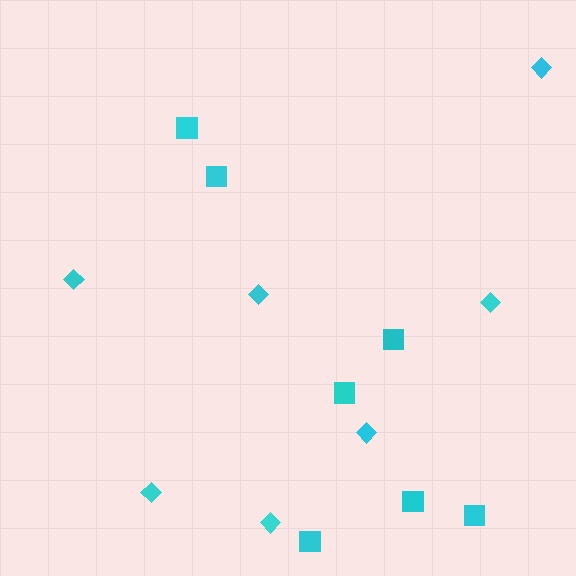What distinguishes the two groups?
There are 2 groups: one group of diamonds (7) and one group of squares (7).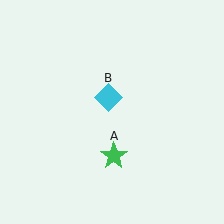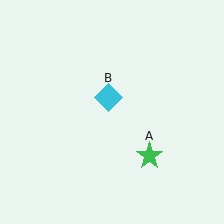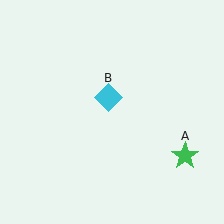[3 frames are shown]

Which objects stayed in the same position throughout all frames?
Cyan diamond (object B) remained stationary.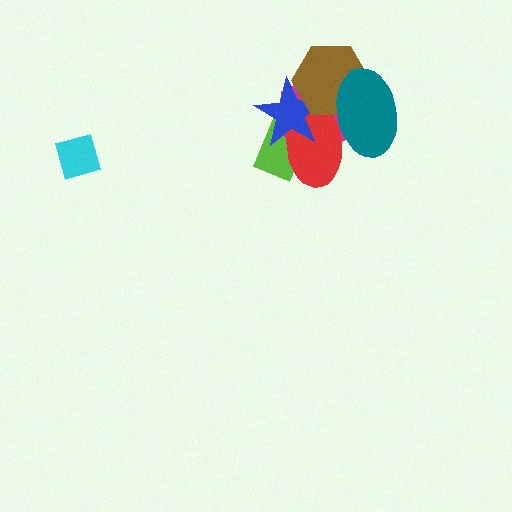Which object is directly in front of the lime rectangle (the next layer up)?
The magenta hexagon is directly in front of the lime rectangle.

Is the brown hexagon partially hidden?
Yes, it is partially covered by another shape.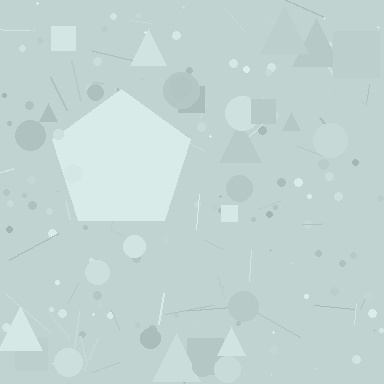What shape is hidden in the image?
A pentagon is hidden in the image.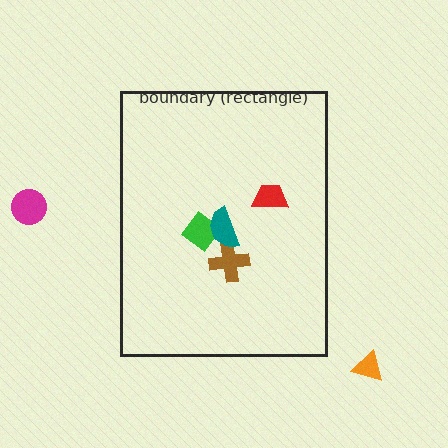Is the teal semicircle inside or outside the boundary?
Inside.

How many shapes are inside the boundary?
4 inside, 2 outside.